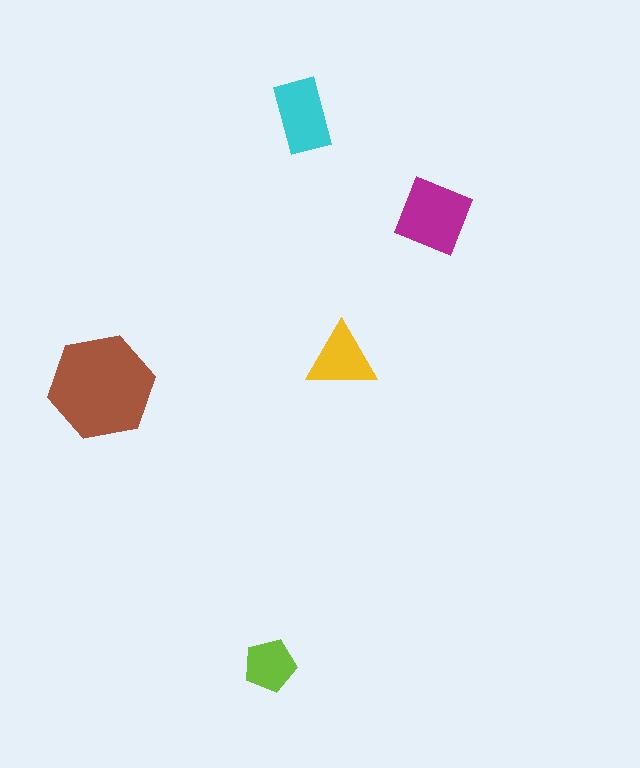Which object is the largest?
The brown hexagon.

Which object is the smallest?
The lime pentagon.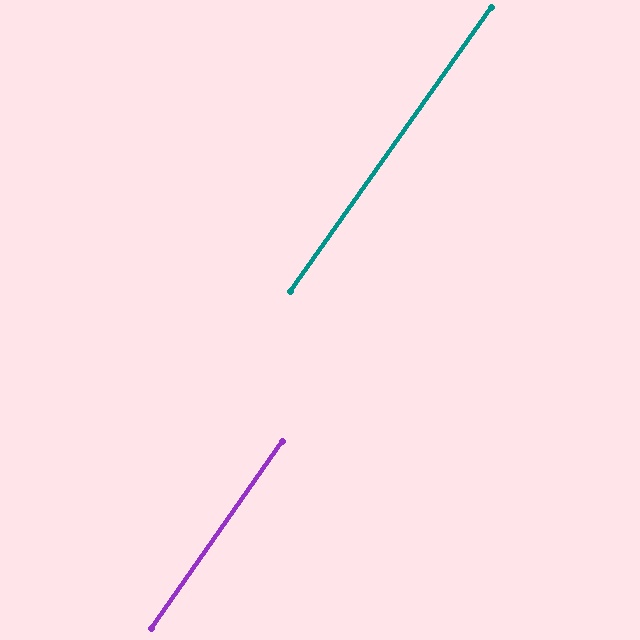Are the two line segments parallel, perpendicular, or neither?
Parallel — their directions differ by only 0.5°.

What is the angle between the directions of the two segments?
Approximately 0 degrees.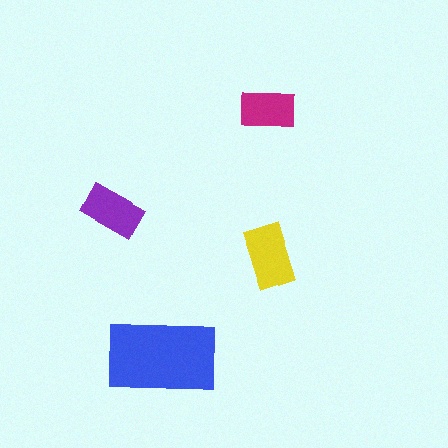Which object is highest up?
The magenta rectangle is topmost.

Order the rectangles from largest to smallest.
the blue one, the yellow one, the purple one, the magenta one.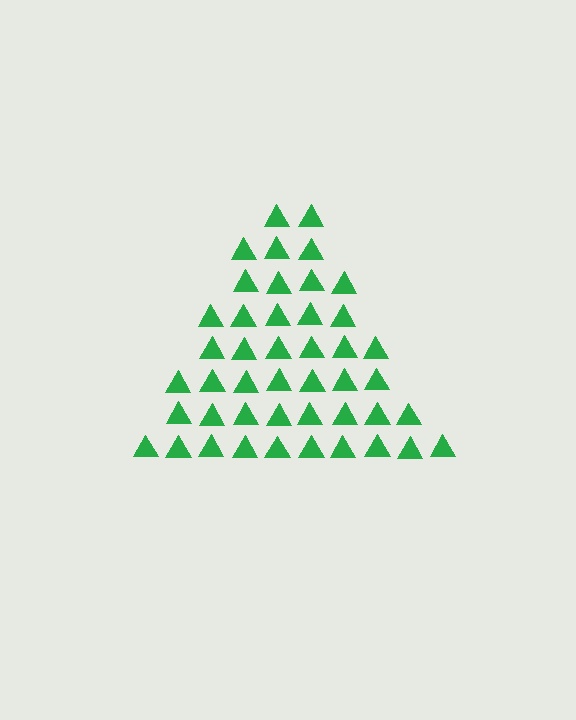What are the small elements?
The small elements are triangles.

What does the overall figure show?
The overall figure shows a triangle.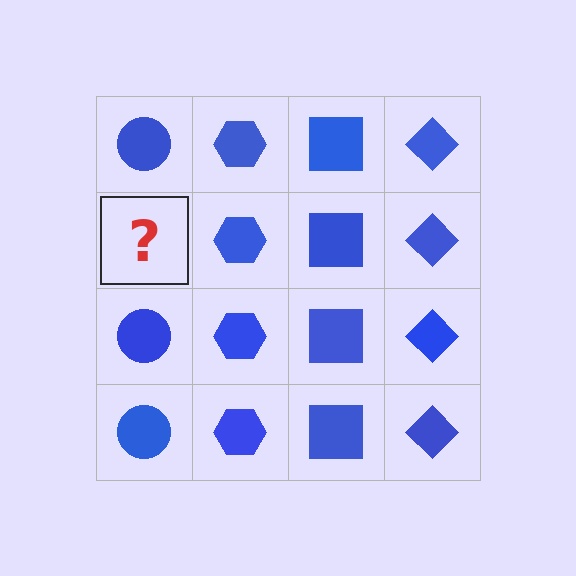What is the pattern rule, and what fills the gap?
The rule is that each column has a consistent shape. The gap should be filled with a blue circle.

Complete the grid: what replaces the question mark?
The question mark should be replaced with a blue circle.